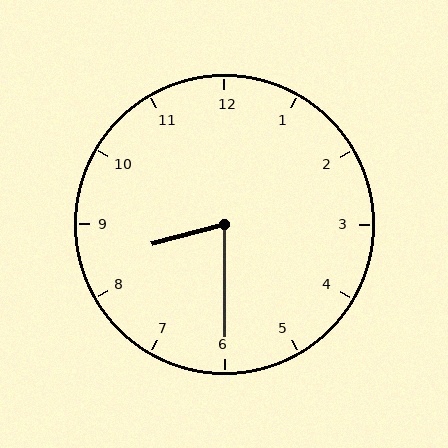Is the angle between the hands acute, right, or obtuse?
It is acute.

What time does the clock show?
8:30.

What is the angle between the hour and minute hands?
Approximately 75 degrees.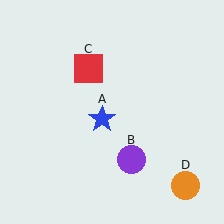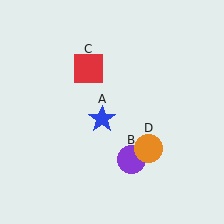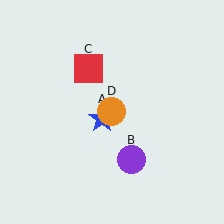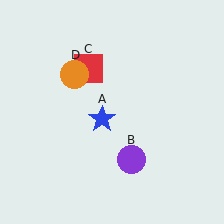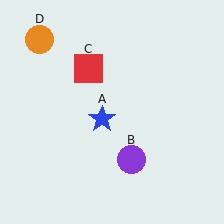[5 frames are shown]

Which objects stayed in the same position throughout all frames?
Blue star (object A) and purple circle (object B) and red square (object C) remained stationary.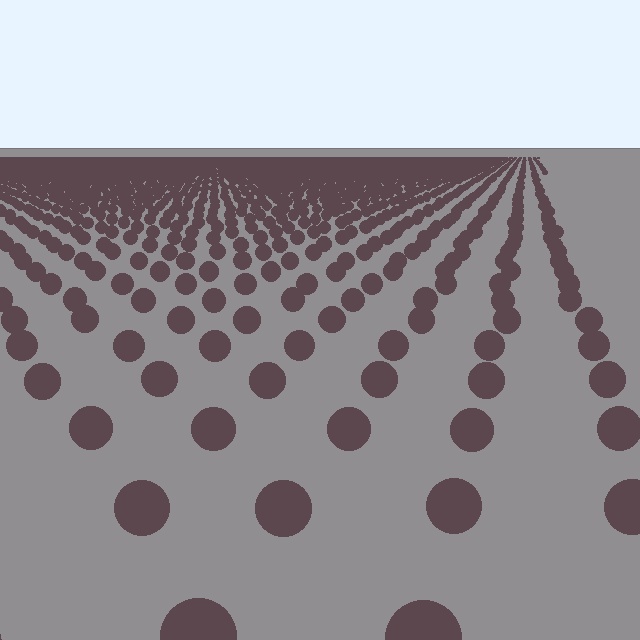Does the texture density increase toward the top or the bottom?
Density increases toward the top.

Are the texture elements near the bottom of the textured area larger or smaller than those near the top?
Larger. Near the bottom, elements are closer to the viewer and appear at a bigger on-screen size.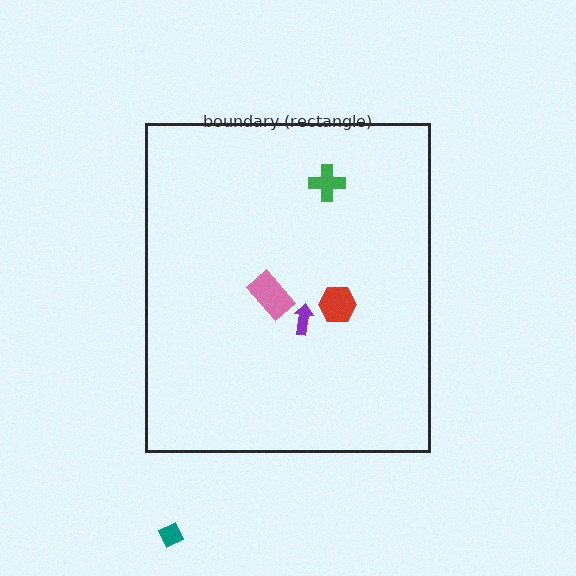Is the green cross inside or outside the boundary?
Inside.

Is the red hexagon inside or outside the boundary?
Inside.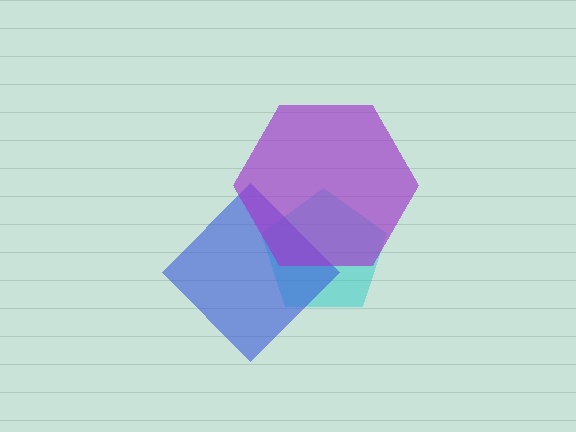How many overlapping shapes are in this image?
There are 3 overlapping shapes in the image.